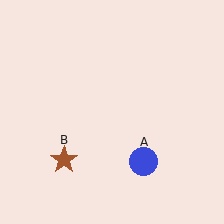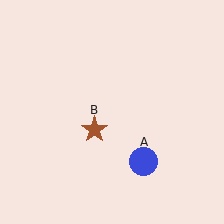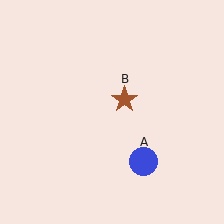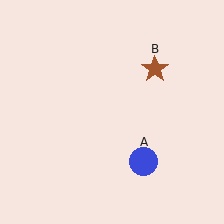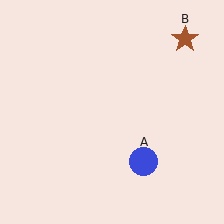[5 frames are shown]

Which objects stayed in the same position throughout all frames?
Blue circle (object A) remained stationary.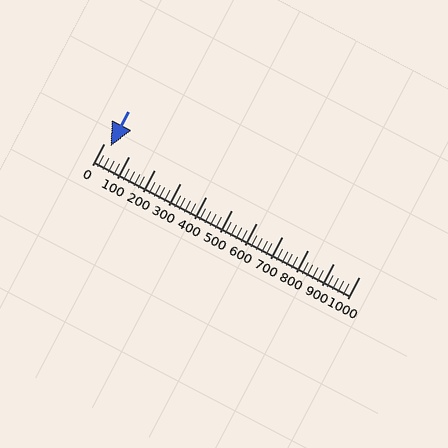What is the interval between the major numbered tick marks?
The major tick marks are spaced 100 units apart.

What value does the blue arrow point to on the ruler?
The blue arrow points to approximately 25.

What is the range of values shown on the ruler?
The ruler shows values from 0 to 1000.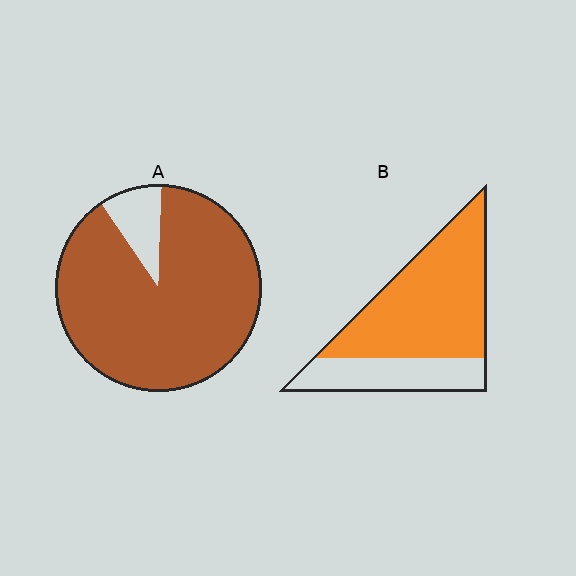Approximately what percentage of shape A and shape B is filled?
A is approximately 90% and B is approximately 70%.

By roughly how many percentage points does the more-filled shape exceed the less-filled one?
By roughly 20 percentage points (A over B).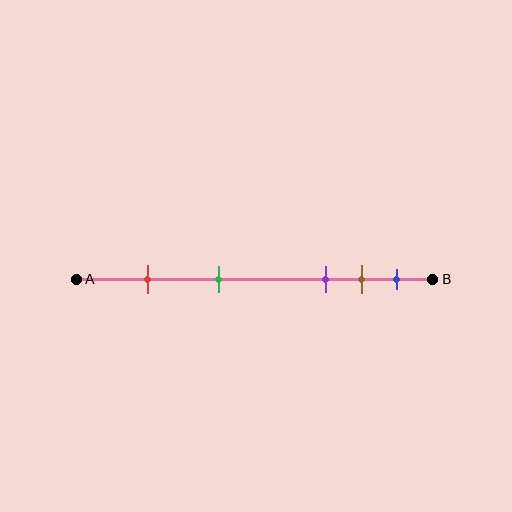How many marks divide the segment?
There are 5 marks dividing the segment.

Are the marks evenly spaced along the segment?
No, the marks are not evenly spaced.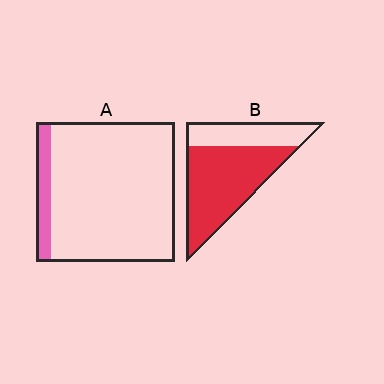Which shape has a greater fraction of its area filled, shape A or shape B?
Shape B.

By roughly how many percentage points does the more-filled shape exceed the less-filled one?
By roughly 60 percentage points (B over A).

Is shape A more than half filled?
No.